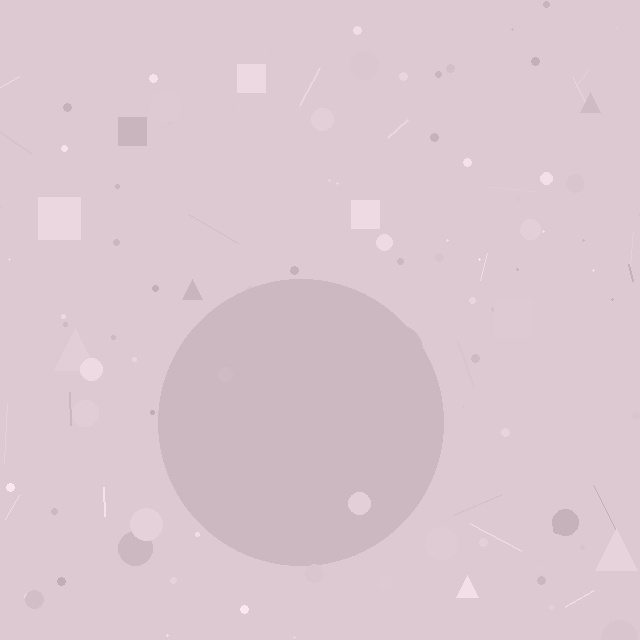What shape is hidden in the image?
A circle is hidden in the image.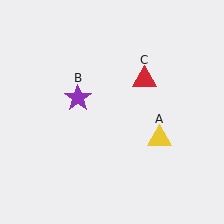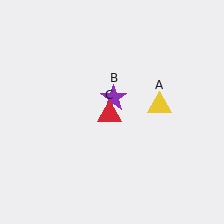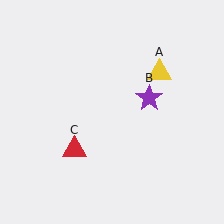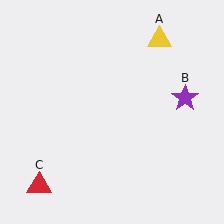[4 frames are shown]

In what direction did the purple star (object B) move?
The purple star (object B) moved right.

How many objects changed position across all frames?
3 objects changed position: yellow triangle (object A), purple star (object B), red triangle (object C).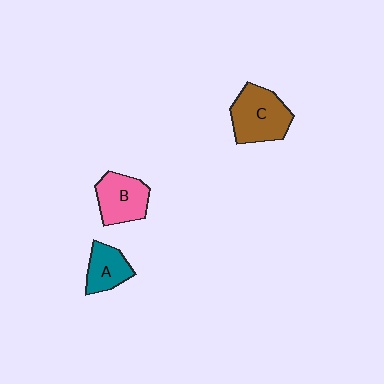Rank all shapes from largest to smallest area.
From largest to smallest: C (brown), B (pink), A (teal).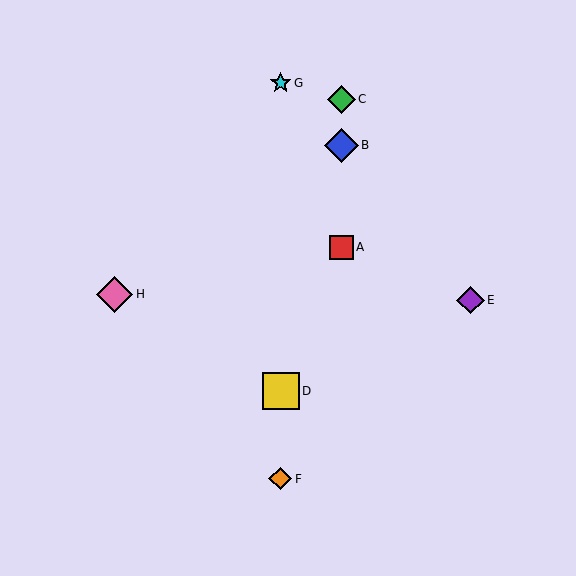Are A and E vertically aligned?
No, A is at x≈341 and E is at x≈470.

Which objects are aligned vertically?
Objects A, B, C are aligned vertically.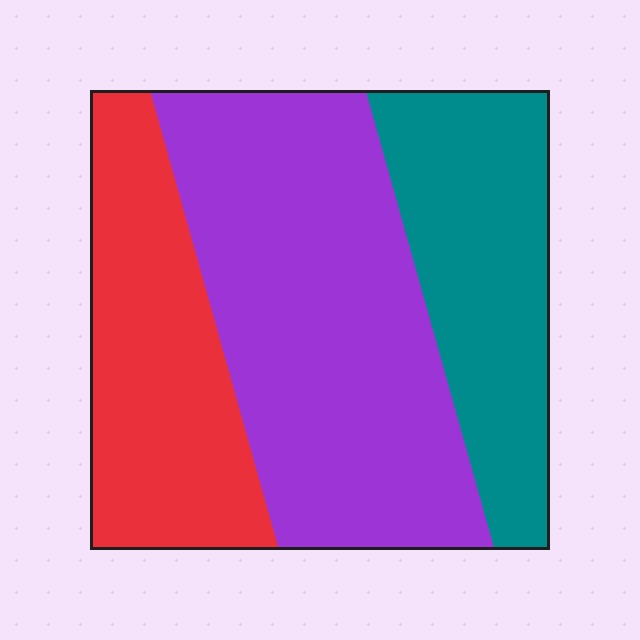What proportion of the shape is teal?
Teal takes up about one quarter (1/4) of the shape.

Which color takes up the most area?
Purple, at roughly 45%.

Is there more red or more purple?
Purple.